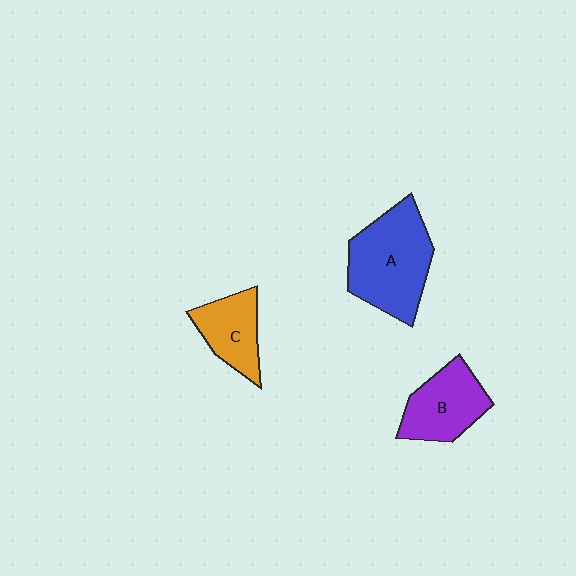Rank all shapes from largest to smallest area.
From largest to smallest: A (blue), B (purple), C (orange).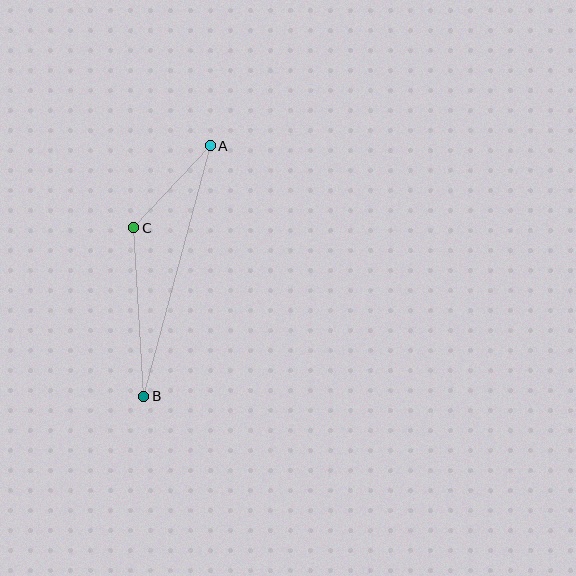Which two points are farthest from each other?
Points A and B are farthest from each other.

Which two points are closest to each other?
Points A and C are closest to each other.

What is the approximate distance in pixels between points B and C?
The distance between B and C is approximately 169 pixels.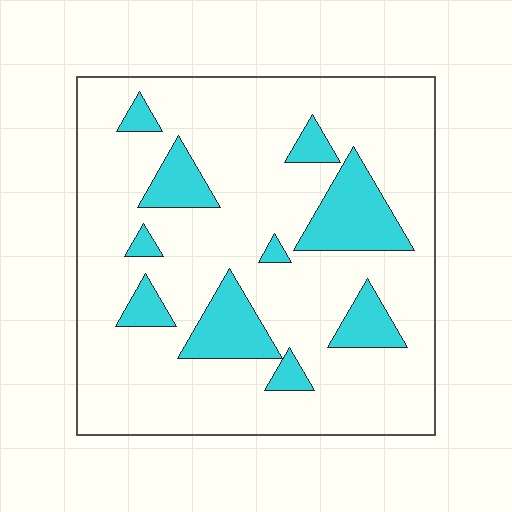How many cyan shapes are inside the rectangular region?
10.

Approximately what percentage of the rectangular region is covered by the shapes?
Approximately 20%.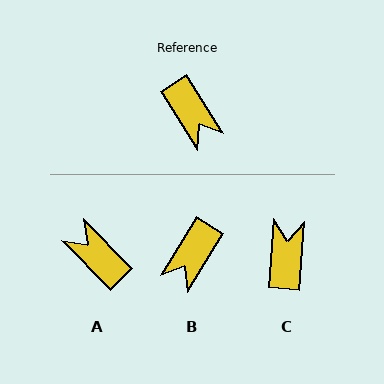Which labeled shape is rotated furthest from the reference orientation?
A, about 167 degrees away.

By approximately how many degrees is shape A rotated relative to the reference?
Approximately 167 degrees clockwise.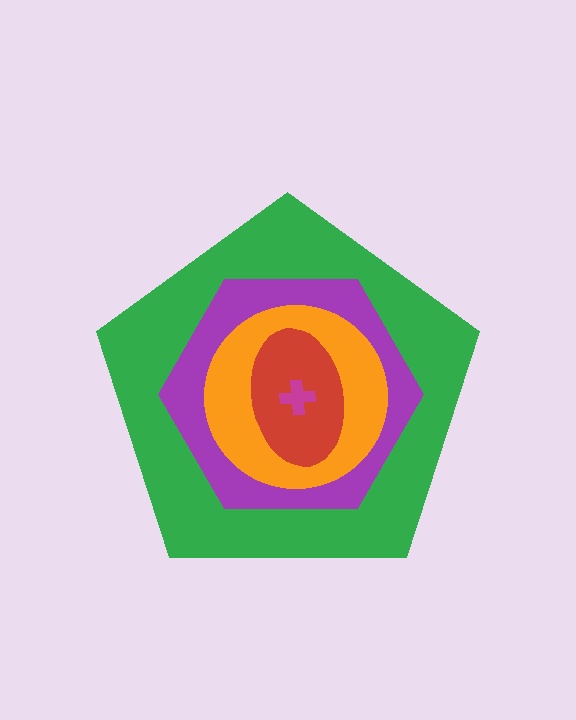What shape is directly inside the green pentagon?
The purple hexagon.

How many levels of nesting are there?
5.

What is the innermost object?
The magenta cross.